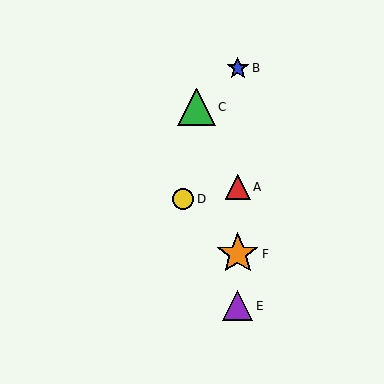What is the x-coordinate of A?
Object A is at x≈238.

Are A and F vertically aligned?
Yes, both are at x≈238.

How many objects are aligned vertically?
4 objects (A, B, E, F) are aligned vertically.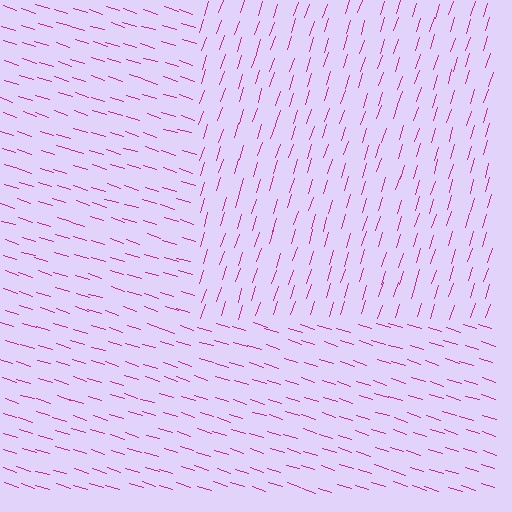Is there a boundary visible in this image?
Yes, there is a texture boundary formed by a change in line orientation.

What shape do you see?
I see a rectangle.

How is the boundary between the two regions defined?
The boundary is defined purely by a change in line orientation (approximately 90 degrees difference). All lines are the same color and thickness.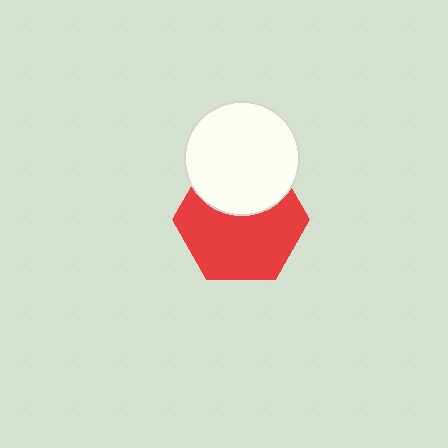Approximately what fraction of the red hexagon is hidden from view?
Roughly 35% of the red hexagon is hidden behind the white circle.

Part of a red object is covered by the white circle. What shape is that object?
It is a hexagon.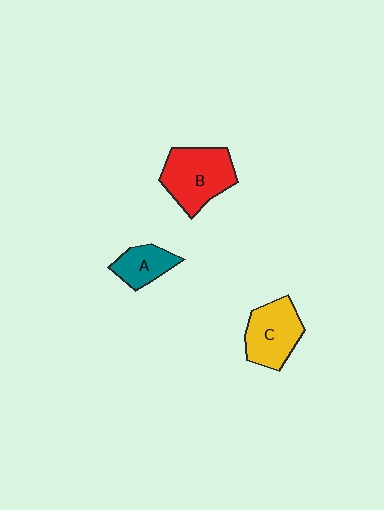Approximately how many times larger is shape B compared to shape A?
Approximately 1.8 times.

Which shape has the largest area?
Shape B (red).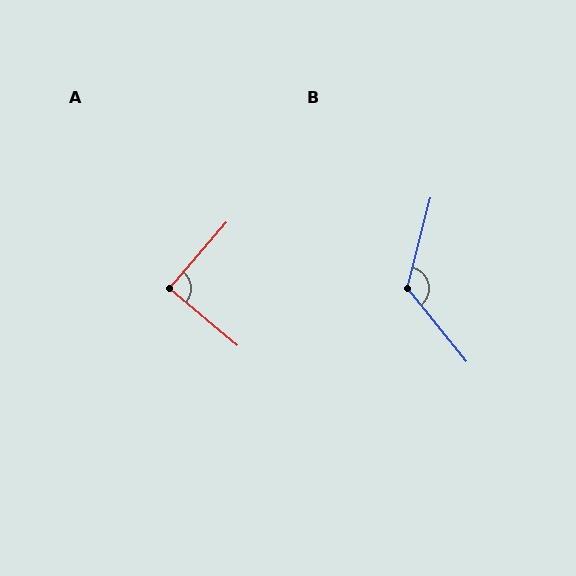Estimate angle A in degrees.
Approximately 89 degrees.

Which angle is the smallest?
A, at approximately 89 degrees.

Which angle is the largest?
B, at approximately 127 degrees.